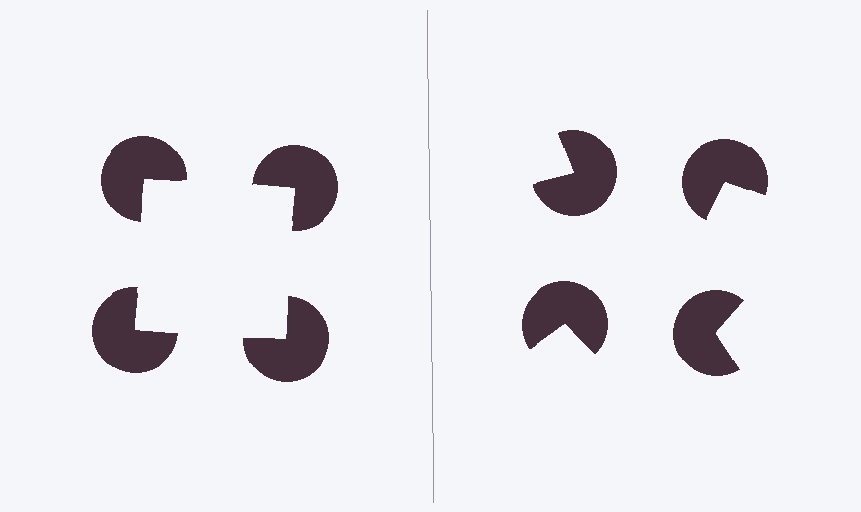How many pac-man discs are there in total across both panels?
8 — 4 on each side.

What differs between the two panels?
The pac-man discs are positioned identically on both sides; only the wedge orientations differ. On the left they align to a square; on the right they are misaligned.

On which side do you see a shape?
An illusory square appears on the left side. On the right side the wedge cuts are rotated, so no coherent shape forms.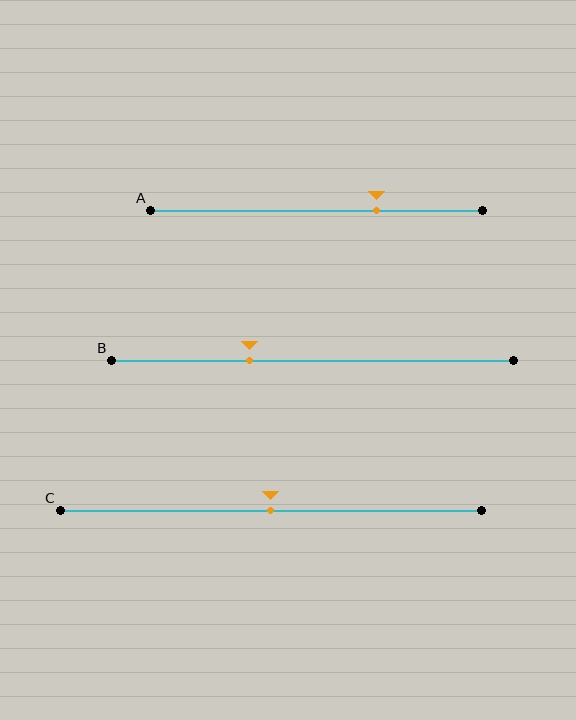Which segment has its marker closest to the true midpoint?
Segment C has its marker closest to the true midpoint.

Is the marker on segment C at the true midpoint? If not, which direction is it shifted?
Yes, the marker on segment C is at the true midpoint.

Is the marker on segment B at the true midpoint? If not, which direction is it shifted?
No, the marker on segment B is shifted to the left by about 16% of the segment length.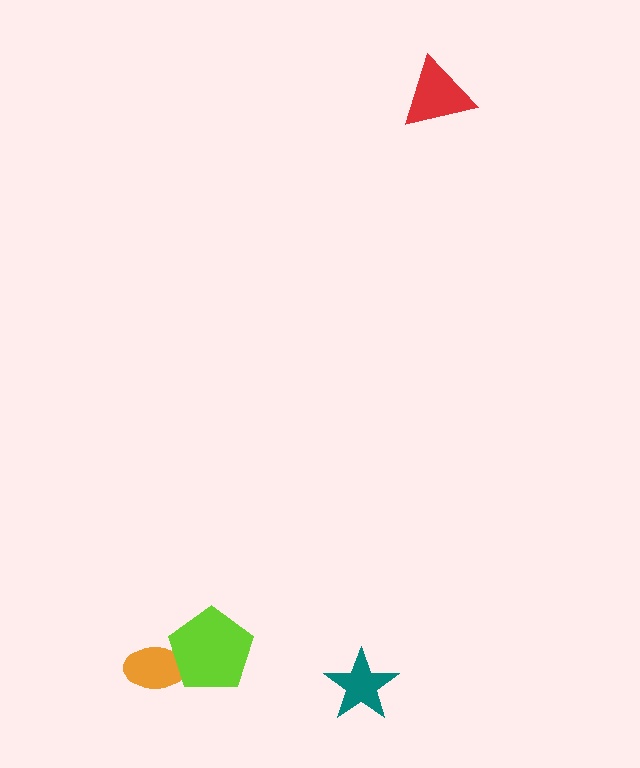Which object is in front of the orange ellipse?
The lime pentagon is in front of the orange ellipse.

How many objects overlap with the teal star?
0 objects overlap with the teal star.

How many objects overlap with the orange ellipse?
1 object overlaps with the orange ellipse.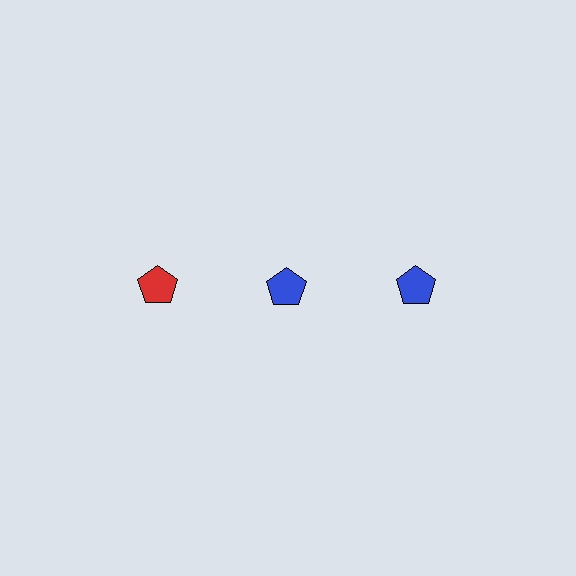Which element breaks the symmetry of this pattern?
The red pentagon in the top row, leftmost column breaks the symmetry. All other shapes are blue pentagons.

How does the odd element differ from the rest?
It has a different color: red instead of blue.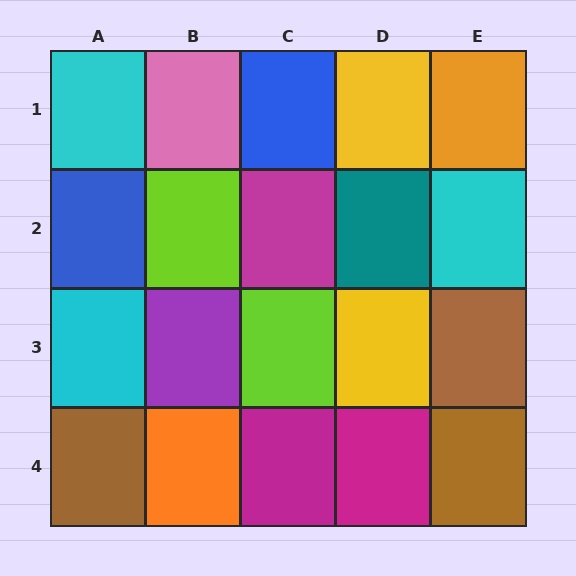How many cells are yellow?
2 cells are yellow.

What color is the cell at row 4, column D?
Magenta.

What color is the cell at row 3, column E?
Brown.